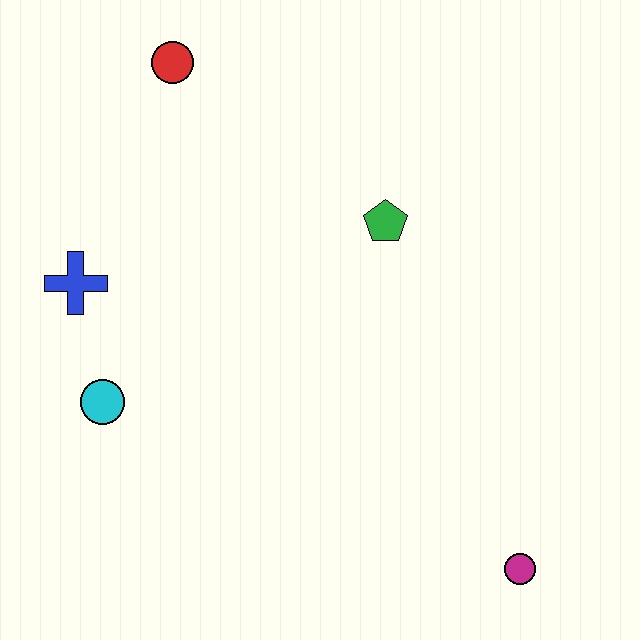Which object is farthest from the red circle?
The magenta circle is farthest from the red circle.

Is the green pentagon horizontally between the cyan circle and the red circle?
No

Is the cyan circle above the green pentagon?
No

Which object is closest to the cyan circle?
The blue cross is closest to the cyan circle.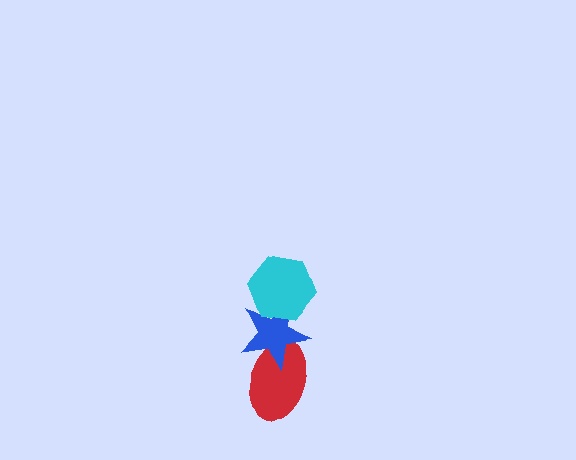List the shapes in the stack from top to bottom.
From top to bottom: the cyan hexagon, the blue star, the red ellipse.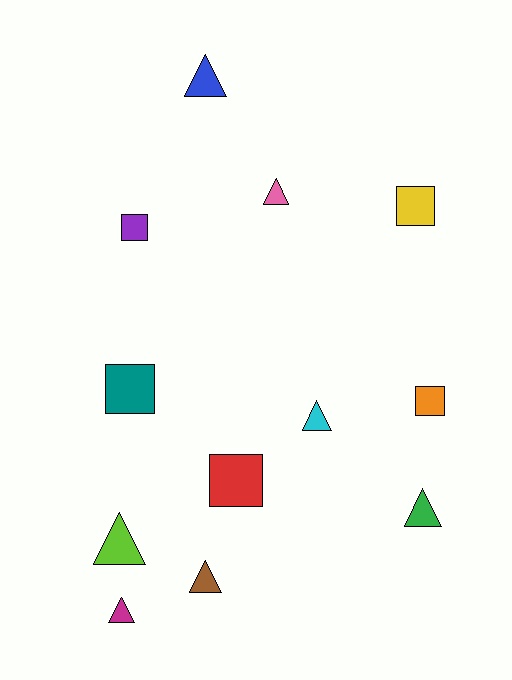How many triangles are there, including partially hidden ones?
There are 7 triangles.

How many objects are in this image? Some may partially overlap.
There are 12 objects.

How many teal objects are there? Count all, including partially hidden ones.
There is 1 teal object.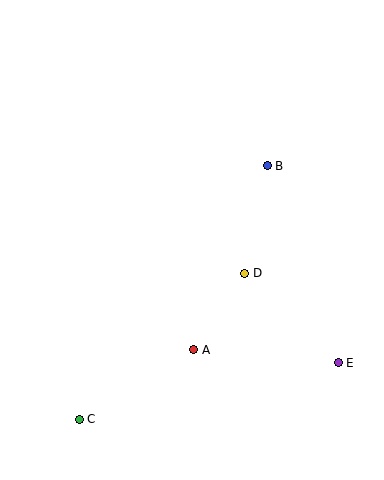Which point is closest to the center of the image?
Point D at (245, 273) is closest to the center.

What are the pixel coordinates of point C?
Point C is at (79, 419).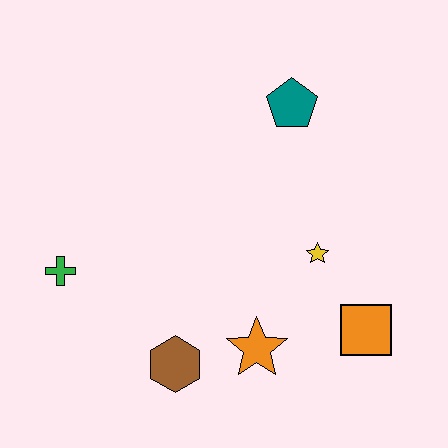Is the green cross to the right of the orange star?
No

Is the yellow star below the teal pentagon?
Yes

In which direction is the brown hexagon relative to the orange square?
The brown hexagon is to the left of the orange square.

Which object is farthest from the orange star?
The teal pentagon is farthest from the orange star.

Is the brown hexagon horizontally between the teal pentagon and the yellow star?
No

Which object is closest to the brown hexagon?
The orange star is closest to the brown hexagon.